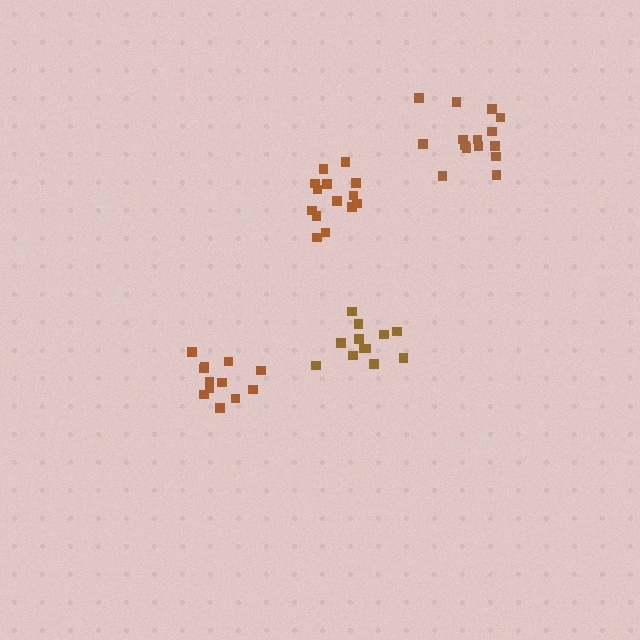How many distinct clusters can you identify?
There are 4 distinct clusters.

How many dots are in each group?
Group 1: 14 dots, Group 2: 12 dots, Group 3: 12 dots, Group 4: 15 dots (53 total).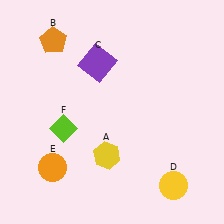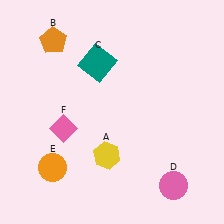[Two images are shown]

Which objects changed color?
C changed from purple to teal. D changed from yellow to pink. F changed from lime to pink.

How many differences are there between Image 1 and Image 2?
There are 3 differences between the two images.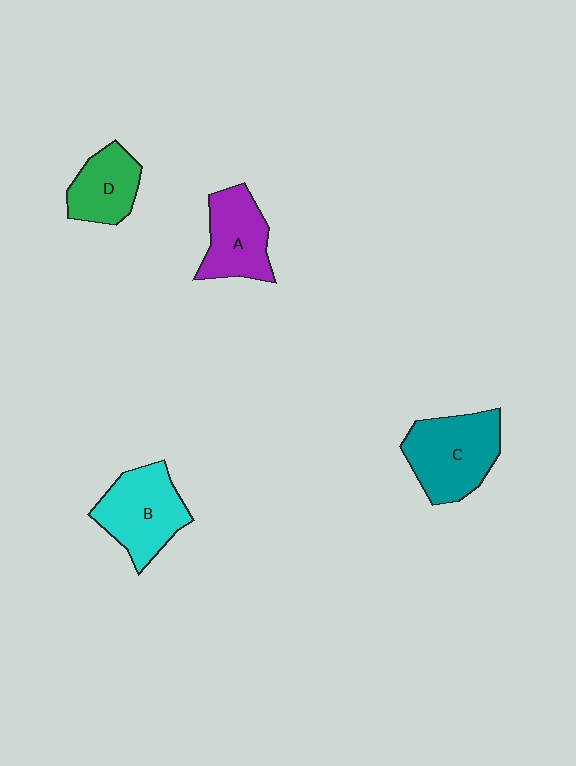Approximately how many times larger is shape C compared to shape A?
Approximately 1.3 times.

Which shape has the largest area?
Shape C (teal).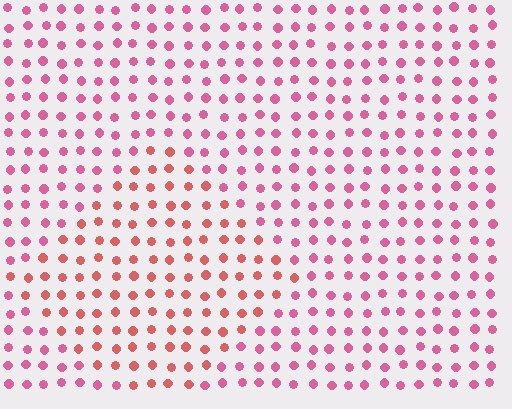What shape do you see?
I see a diamond.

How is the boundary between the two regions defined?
The boundary is defined purely by a slight shift in hue (about 29 degrees). Spacing, size, and orientation are identical on both sides.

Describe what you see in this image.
The image is filled with small pink elements in a uniform arrangement. A diamond-shaped region is visible where the elements are tinted to a slightly different hue, forming a subtle color boundary.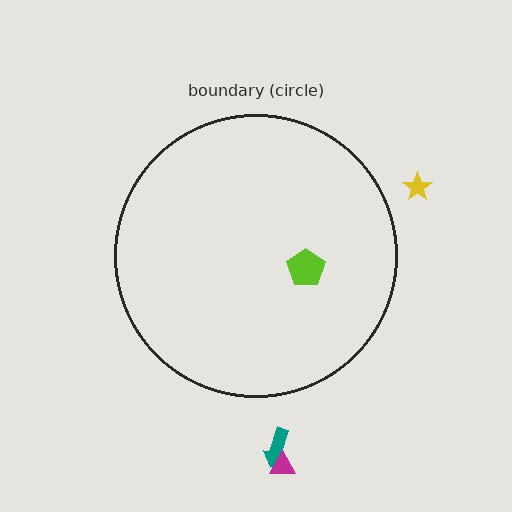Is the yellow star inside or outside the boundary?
Outside.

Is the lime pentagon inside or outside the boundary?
Inside.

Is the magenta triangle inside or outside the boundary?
Outside.